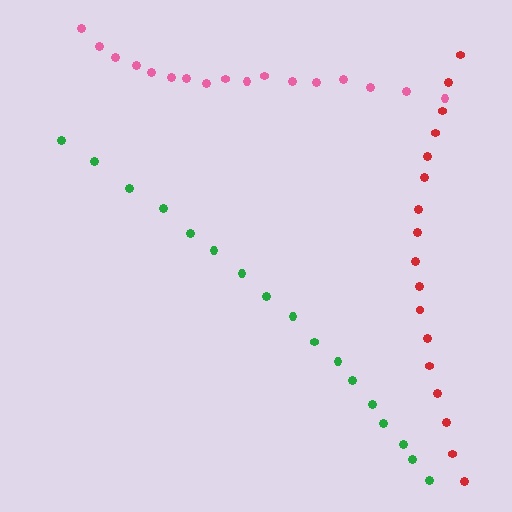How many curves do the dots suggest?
There are 3 distinct paths.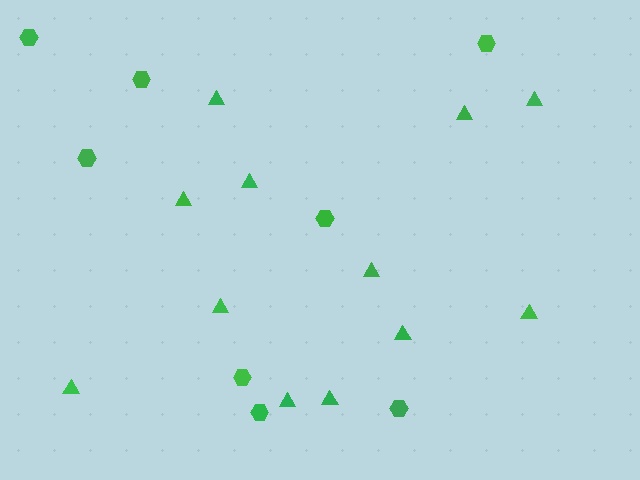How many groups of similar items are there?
There are 2 groups: one group of triangles (12) and one group of hexagons (8).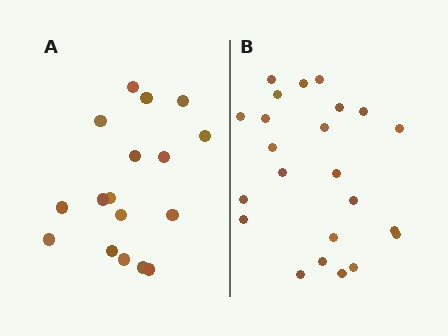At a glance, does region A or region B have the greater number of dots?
Region B (the right region) has more dots.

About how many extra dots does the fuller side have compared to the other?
Region B has about 6 more dots than region A.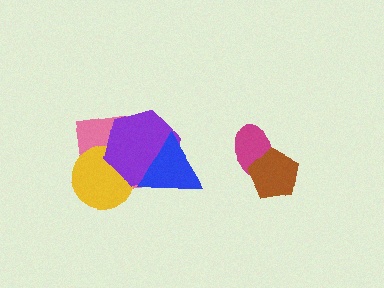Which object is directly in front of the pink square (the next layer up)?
The yellow circle is directly in front of the pink square.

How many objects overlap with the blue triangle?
2 objects overlap with the blue triangle.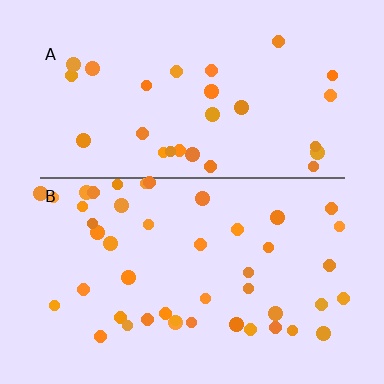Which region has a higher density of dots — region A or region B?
B (the bottom).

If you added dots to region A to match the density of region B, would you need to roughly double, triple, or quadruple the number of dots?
Approximately double.